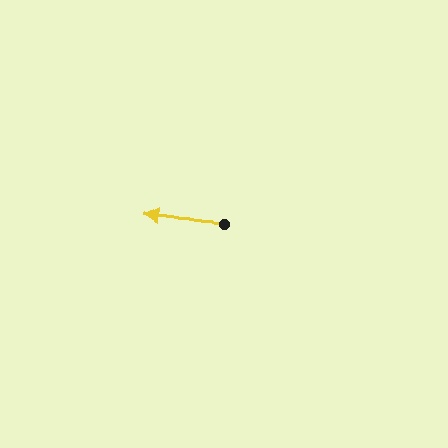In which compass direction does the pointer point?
West.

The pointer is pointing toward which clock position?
Roughly 9 o'clock.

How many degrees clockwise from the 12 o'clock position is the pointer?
Approximately 275 degrees.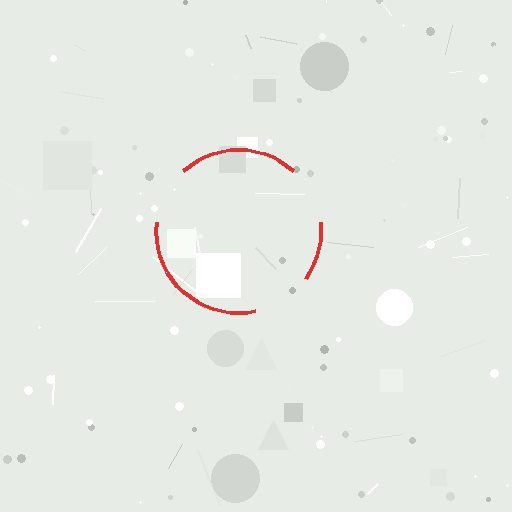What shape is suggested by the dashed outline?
The dashed outline suggests a circle.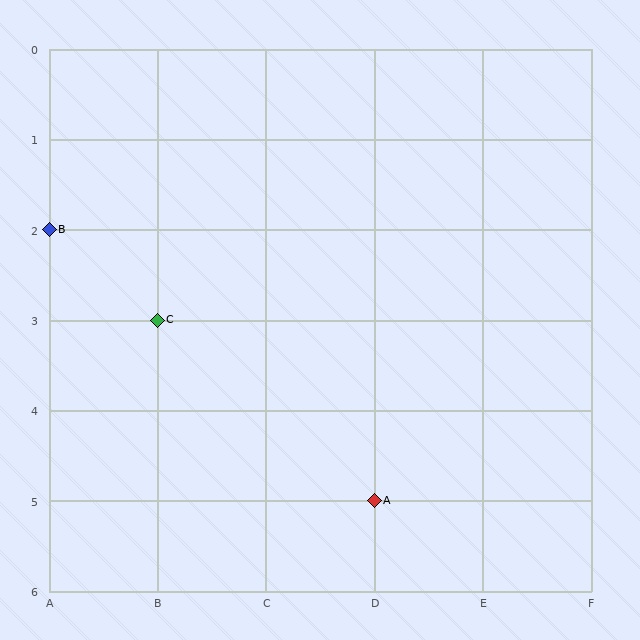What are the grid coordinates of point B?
Point B is at grid coordinates (A, 2).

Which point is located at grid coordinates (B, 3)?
Point C is at (B, 3).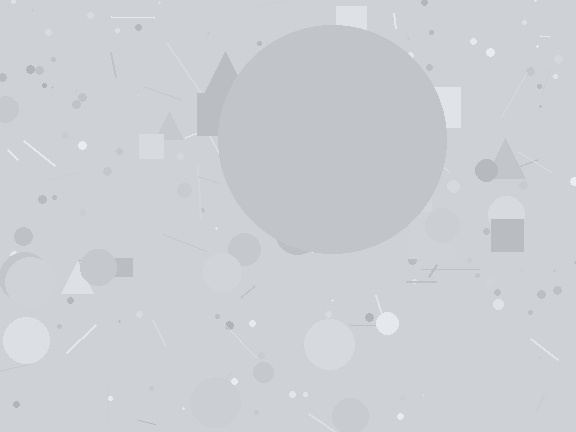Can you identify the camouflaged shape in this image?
The camouflaged shape is a circle.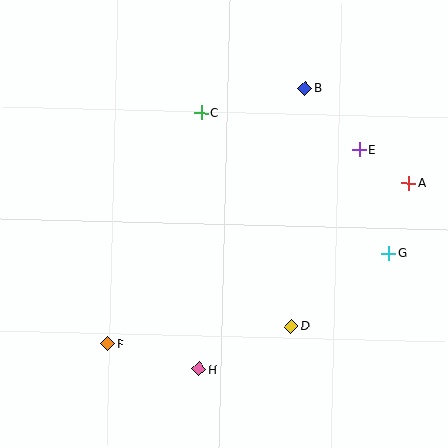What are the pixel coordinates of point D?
Point D is at (291, 326).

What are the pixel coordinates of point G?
Point G is at (389, 253).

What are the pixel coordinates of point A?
Point A is at (409, 183).